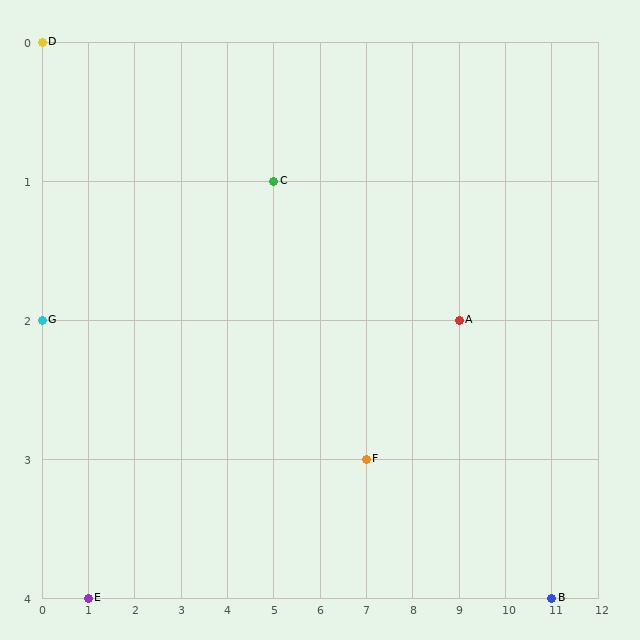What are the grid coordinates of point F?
Point F is at grid coordinates (7, 3).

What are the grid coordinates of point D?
Point D is at grid coordinates (0, 0).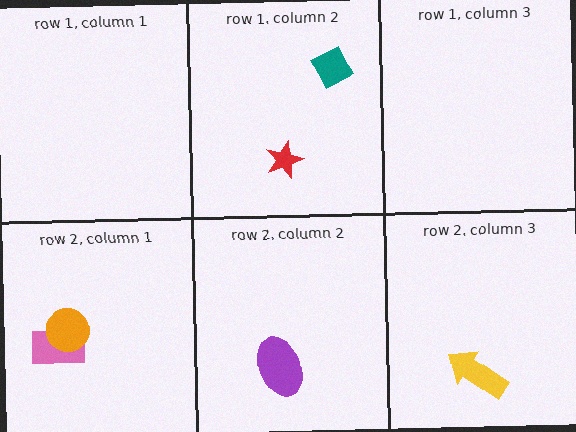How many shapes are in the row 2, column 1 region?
2.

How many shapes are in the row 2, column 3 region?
1.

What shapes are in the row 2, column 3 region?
The yellow arrow.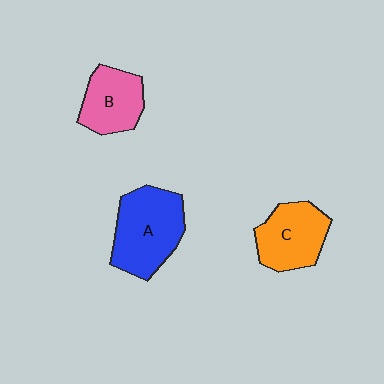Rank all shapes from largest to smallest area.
From largest to smallest: A (blue), C (orange), B (pink).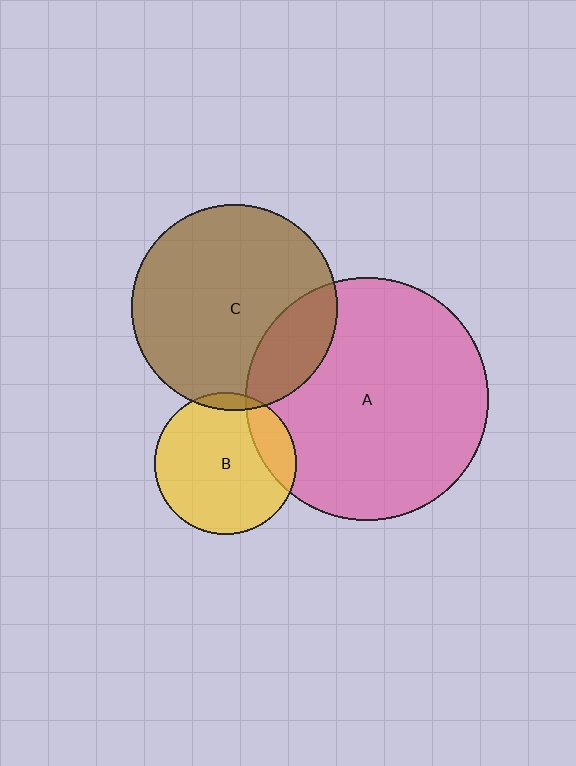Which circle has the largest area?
Circle A (pink).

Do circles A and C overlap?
Yes.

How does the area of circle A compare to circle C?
Approximately 1.4 times.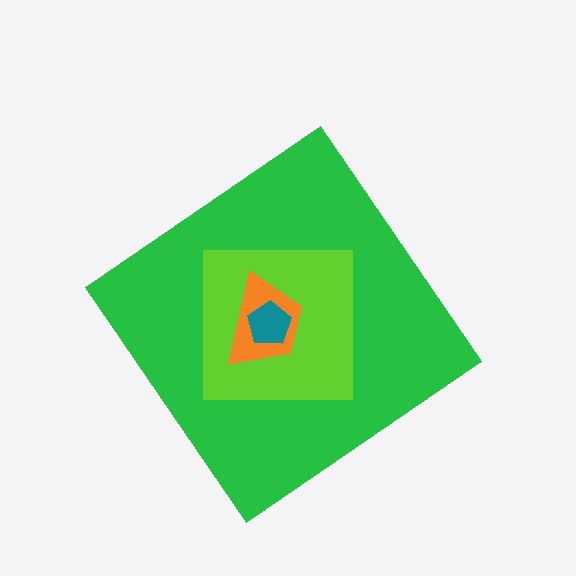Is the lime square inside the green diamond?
Yes.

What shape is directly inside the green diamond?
The lime square.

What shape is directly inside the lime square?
The orange trapezoid.